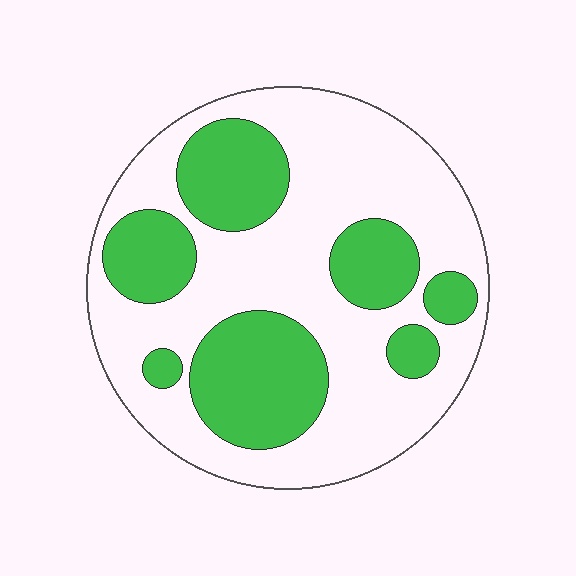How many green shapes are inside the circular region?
7.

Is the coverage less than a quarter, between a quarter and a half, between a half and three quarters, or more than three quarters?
Between a quarter and a half.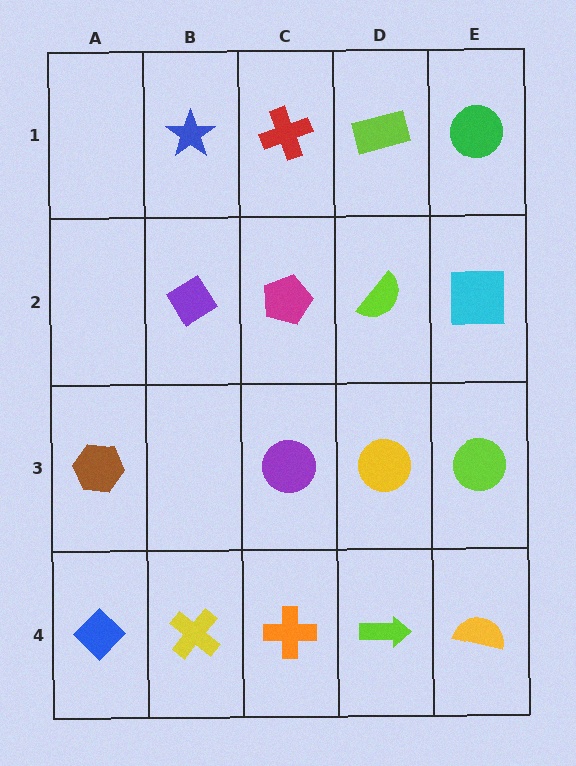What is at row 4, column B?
A yellow cross.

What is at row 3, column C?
A purple circle.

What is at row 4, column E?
A yellow semicircle.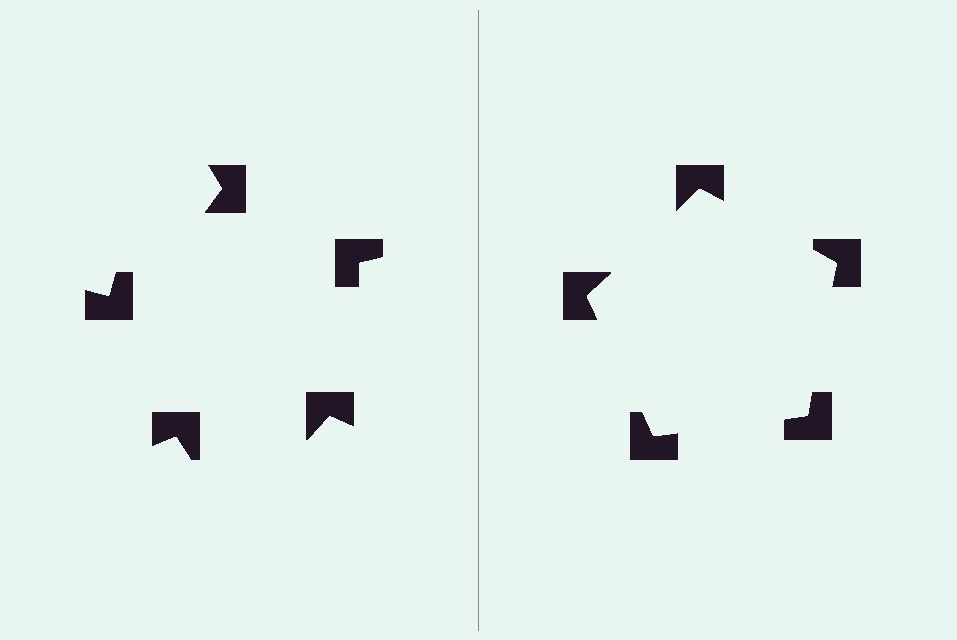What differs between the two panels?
The notched squares are positioned identically on both sides; only the wedge orientations differ. On the right they align to a pentagon; on the left they are misaligned.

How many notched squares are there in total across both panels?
10 — 5 on each side.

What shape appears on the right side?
An illusory pentagon.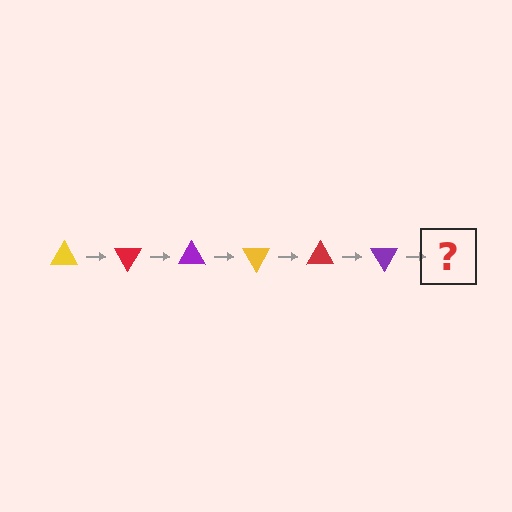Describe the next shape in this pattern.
It should be a yellow triangle, rotated 360 degrees from the start.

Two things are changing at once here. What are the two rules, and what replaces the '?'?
The two rules are that it rotates 60 degrees each step and the color cycles through yellow, red, and purple. The '?' should be a yellow triangle, rotated 360 degrees from the start.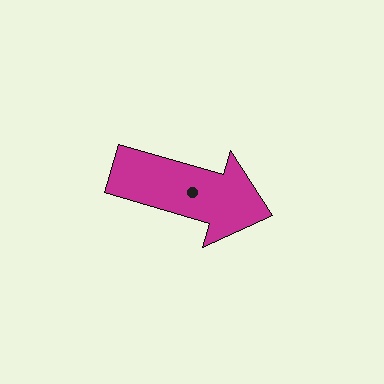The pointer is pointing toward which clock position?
Roughly 4 o'clock.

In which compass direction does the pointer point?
East.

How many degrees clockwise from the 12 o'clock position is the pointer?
Approximately 106 degrees.